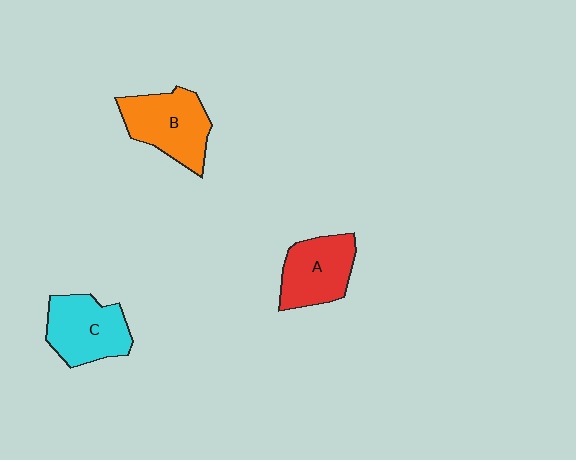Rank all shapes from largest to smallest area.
From largest to smallest: B (orange), C (cyan), A (red).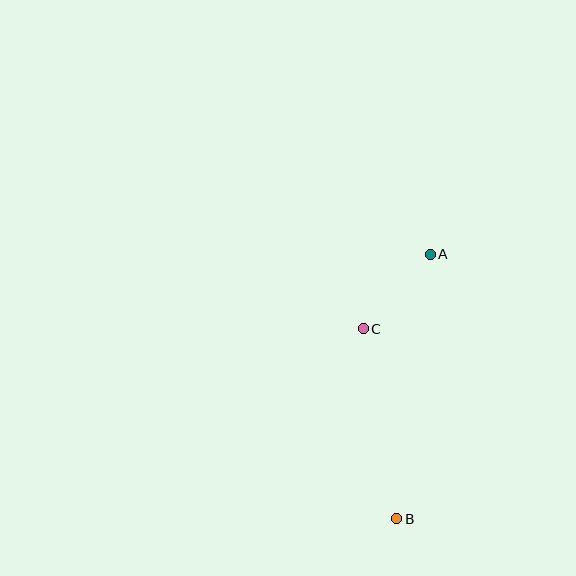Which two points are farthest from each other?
Points A and B are farthest from each other.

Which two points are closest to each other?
Points A and C are closest to each other.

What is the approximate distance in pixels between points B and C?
The distance between B and C is approximately 193 pixels.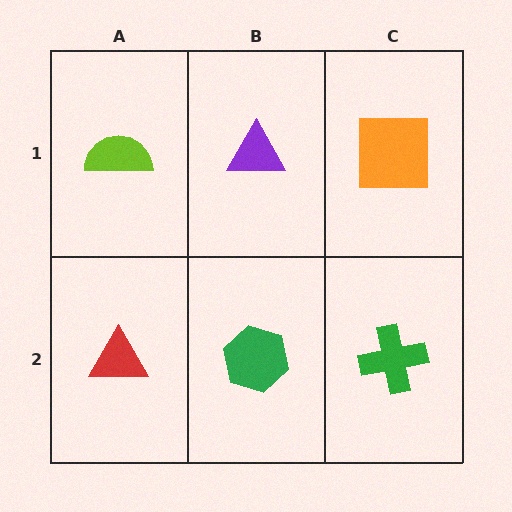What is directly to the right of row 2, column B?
A green cross.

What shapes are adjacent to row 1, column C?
A green cross (row 2, column C), a purple triangle (row 1, column B).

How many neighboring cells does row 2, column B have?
3.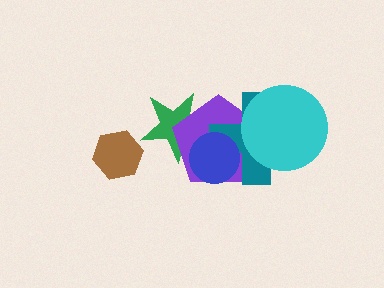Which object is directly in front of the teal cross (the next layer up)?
The blue circle is directly in front of the teal cross.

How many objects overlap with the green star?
2 objects overlap with the green star.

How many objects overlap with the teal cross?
3 objects overlap with the teal cross.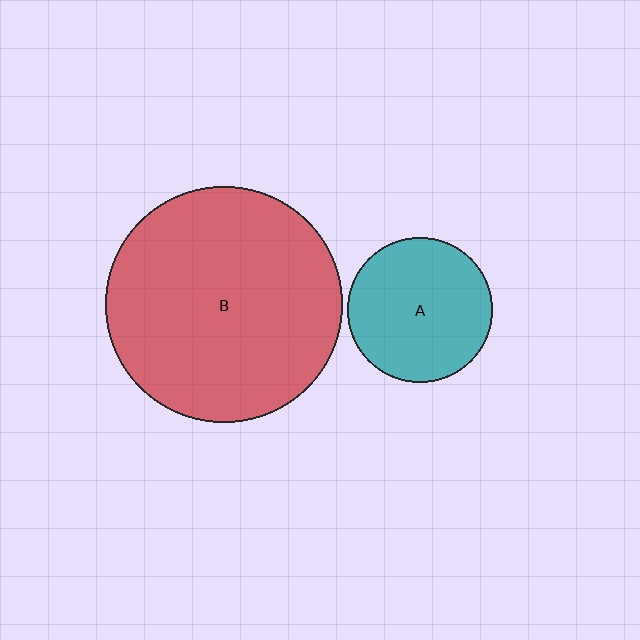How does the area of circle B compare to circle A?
Approximately 2.7 times.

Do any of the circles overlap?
No, none of the circles overlap.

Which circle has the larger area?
Circle B (red).